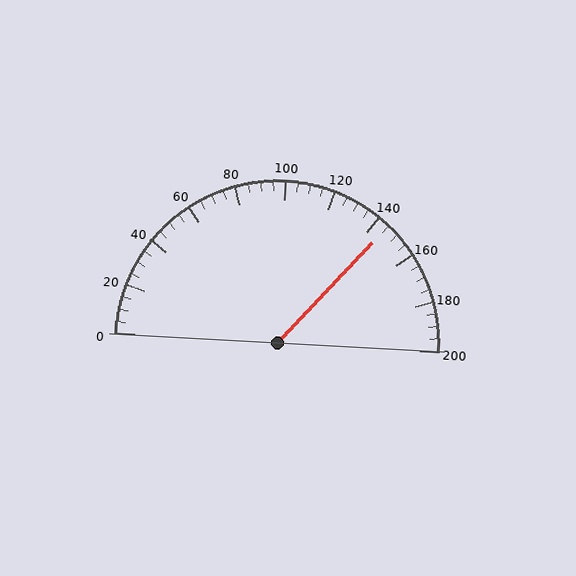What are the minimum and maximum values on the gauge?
The gauge ranges from 0 to 200.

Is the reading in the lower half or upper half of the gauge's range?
The reading is in the upper half of the range (0 to 200).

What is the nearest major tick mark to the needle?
The nearest major tick mark is 140.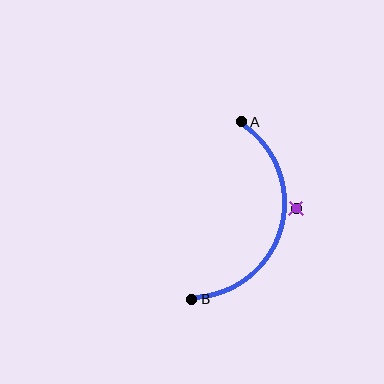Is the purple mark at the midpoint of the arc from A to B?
No — the purple mark does not lie on the arc at all. It sits slightly outside the curve.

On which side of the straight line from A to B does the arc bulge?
The arc bulges to the right of the straight line connecting A and B.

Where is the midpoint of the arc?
The arc midpoint is the point on the curve farthest from the straight line joining A and B. It sits to the right of that line.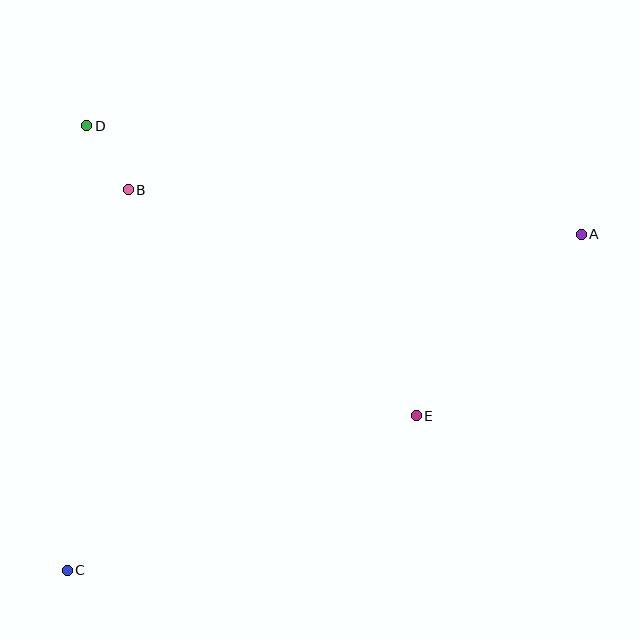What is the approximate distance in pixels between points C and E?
The distance between C and E is approximately 382 pixels.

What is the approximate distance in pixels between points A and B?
The distance between A and B is approximately 455 pixels.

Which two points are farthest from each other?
Points A and C are farthest from each other.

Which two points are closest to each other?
Points B and D are closest to each other.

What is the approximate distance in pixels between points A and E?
The distance between A and E is approximately 245 pixels.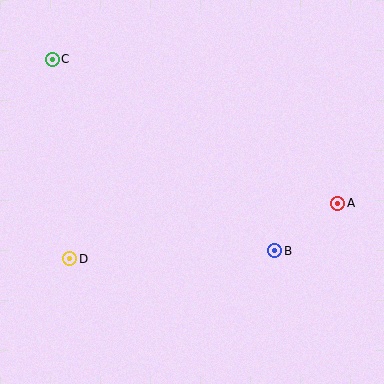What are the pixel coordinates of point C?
Point C is at (52, 59).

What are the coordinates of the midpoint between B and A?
The midpoint between B and A is at (306, 227).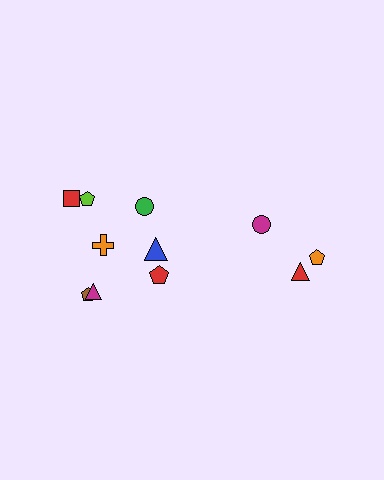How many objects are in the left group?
There are 8 objects.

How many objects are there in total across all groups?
There are 11 objects.